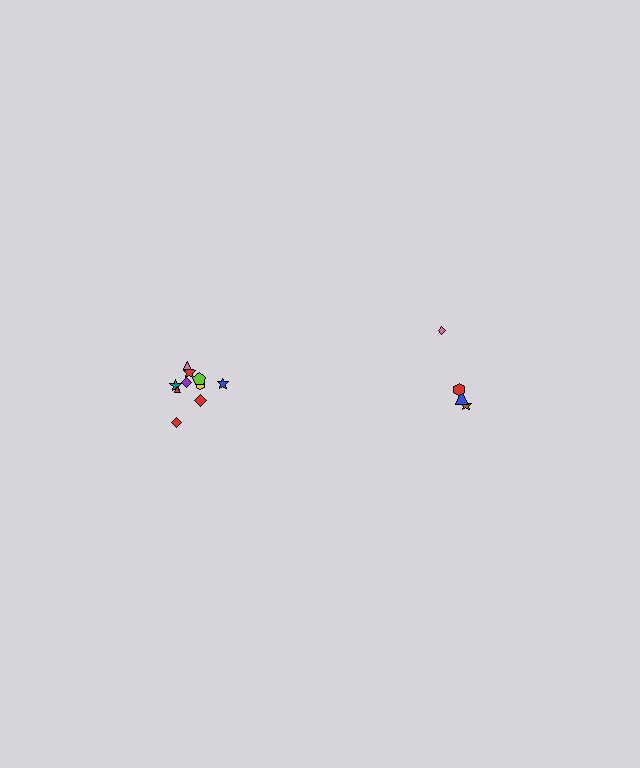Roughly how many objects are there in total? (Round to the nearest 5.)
Roughly 15 objects in total.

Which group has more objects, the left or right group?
The left group.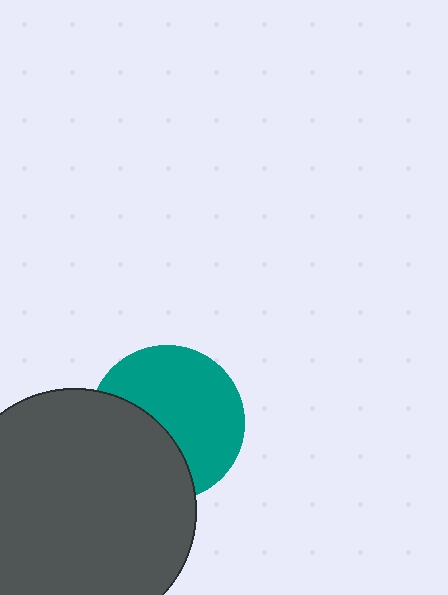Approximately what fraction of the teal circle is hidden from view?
Roughly 39% of the teal circle is hidden behind the dark gray circle.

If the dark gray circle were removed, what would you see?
You would see the complete teal circle.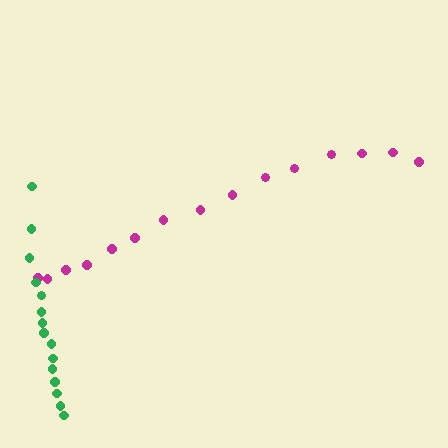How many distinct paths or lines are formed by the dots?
There are 2 distinct paths.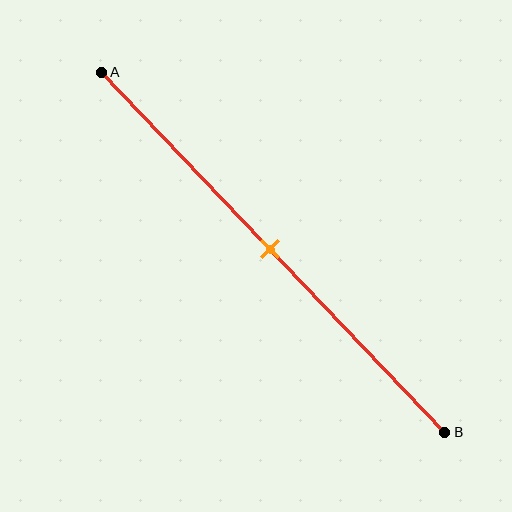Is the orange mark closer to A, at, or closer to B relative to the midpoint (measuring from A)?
The orange mark is approximately at the midpoint of segment AB.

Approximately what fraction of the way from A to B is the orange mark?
The orange mark is approximately 50% of the way from A to B.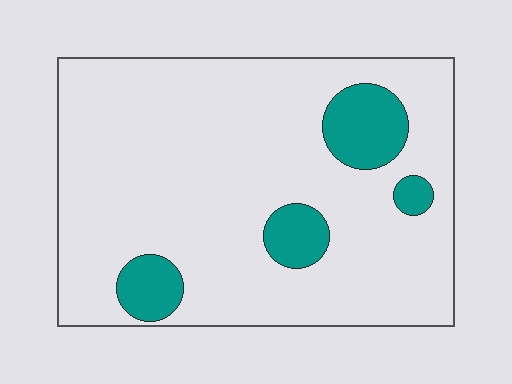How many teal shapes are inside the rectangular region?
4.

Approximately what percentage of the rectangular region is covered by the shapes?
Approximately 15%.